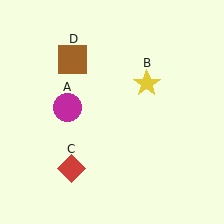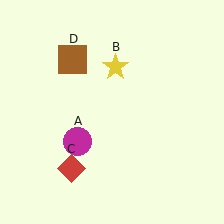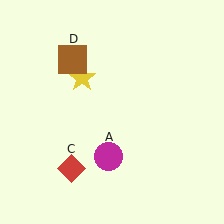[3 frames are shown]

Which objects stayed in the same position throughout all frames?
Red diamond (object C) and brown square (object D) remained stationary.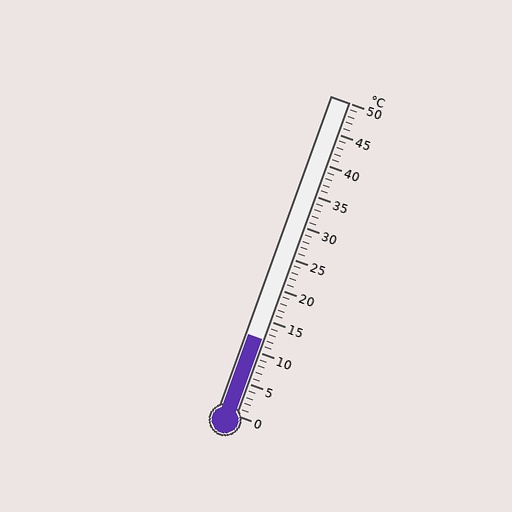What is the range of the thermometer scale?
The thermometer scale ranges from 0°C to 50°C.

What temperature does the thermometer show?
The thermometer shows approximately 12°C.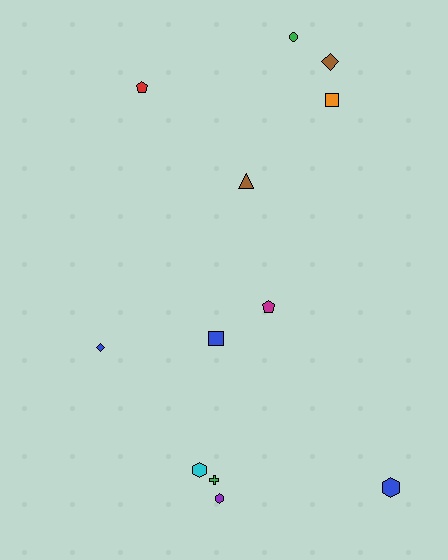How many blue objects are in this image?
There are 3 blue objects.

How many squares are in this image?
There are 2 squares.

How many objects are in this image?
There are 12 objects.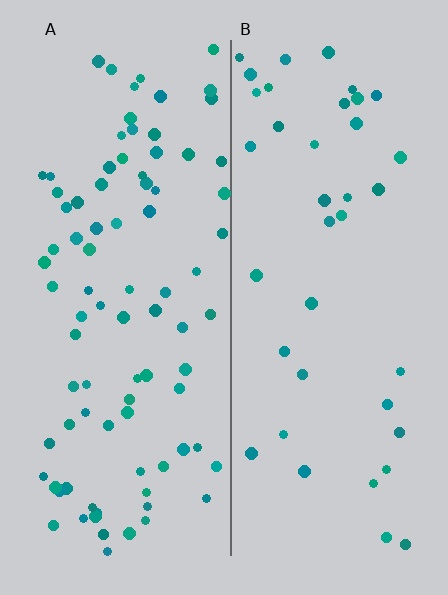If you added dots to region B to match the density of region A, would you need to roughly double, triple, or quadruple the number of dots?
Approximately double.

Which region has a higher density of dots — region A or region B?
A (the left).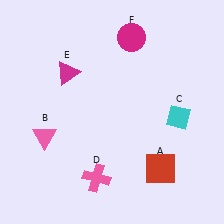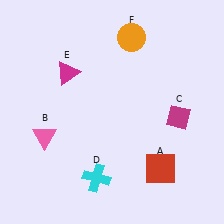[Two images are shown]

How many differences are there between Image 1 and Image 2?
There are 3 differences between the two images.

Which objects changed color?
C changed from cyan to magenta. D changed from pink to cyan. F changed from magenta to orange.